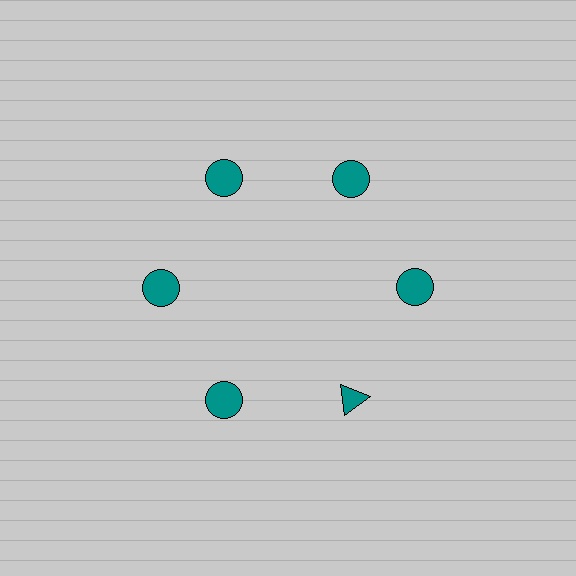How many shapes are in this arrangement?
There are 6 shapes arranged in a ring pattern.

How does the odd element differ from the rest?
It has a different shape: triangle instead of circle.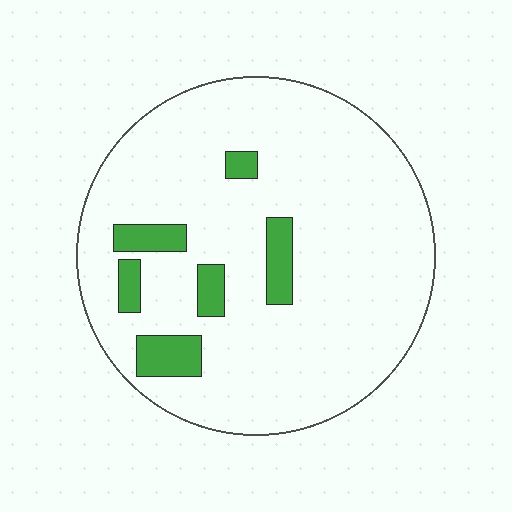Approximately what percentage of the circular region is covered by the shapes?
Approximately 10%.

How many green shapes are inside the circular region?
6.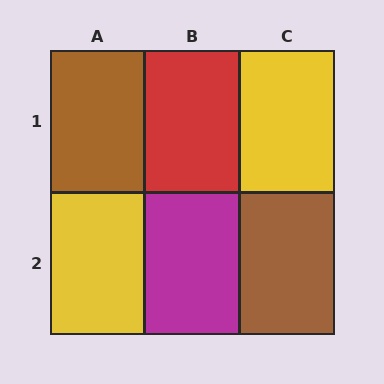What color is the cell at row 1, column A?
Brown.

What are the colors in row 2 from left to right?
Yellow, magenta, brown.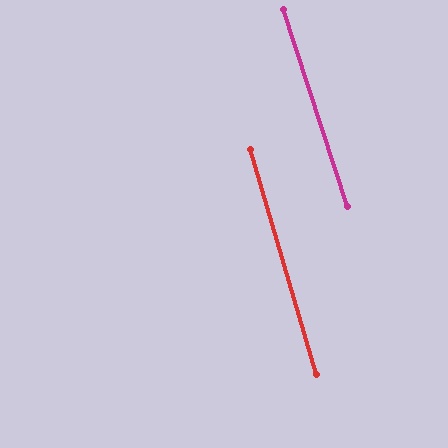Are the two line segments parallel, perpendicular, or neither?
Parallel — their directions differ by only 1.4°.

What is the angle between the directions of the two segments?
Approximately 1 degree.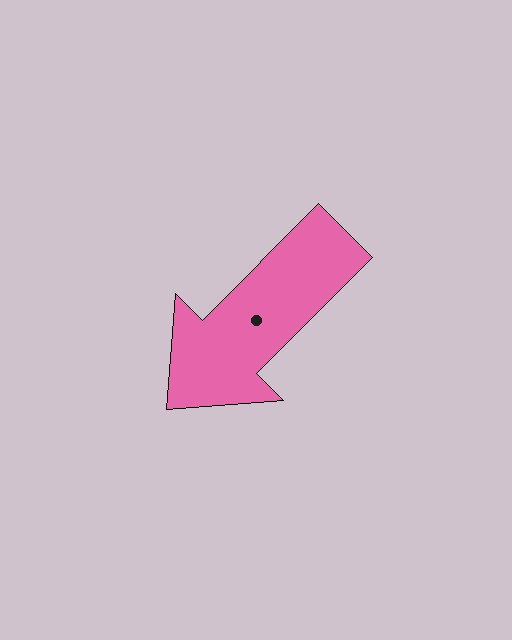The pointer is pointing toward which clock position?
Roughly 7 o'clock.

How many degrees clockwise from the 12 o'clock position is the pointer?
Approximately 225 degrees.